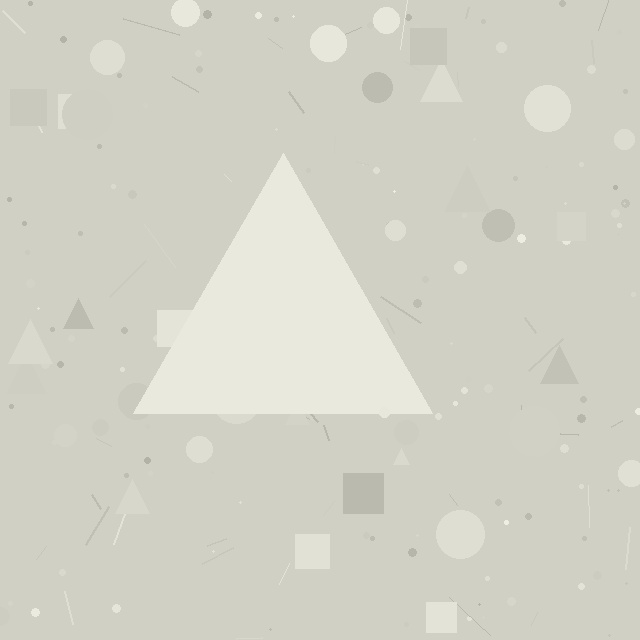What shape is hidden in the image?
A triangle is hidden in the image.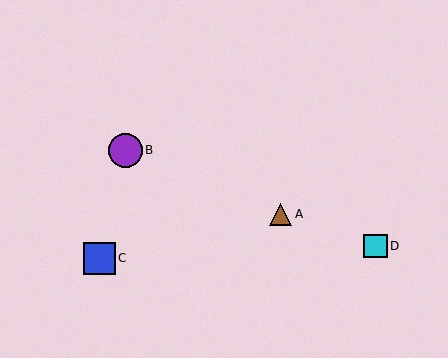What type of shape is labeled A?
Shape A is a brown triangle.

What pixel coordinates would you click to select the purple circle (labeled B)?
Click at (125, 150) to select the purple circle B.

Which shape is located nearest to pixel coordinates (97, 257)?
The blue square (labeled C) at (99, 258) is nearest to that location.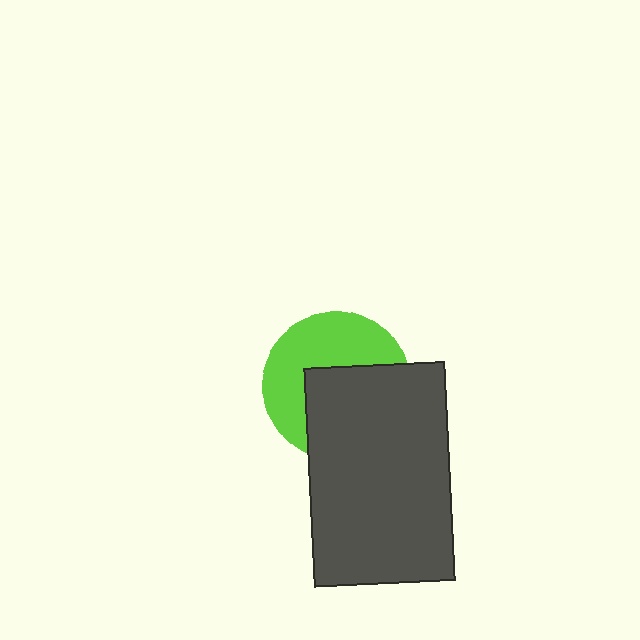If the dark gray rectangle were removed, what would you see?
You would see the complete lime circle.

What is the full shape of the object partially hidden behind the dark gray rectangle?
The partially hidden object is a lime circle.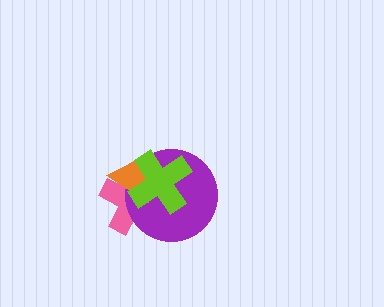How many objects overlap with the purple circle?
3 objects overlap with the purple circle.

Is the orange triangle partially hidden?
Yes, it is partially covered by another shape.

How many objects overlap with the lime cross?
3 objects overlap with the lime cross.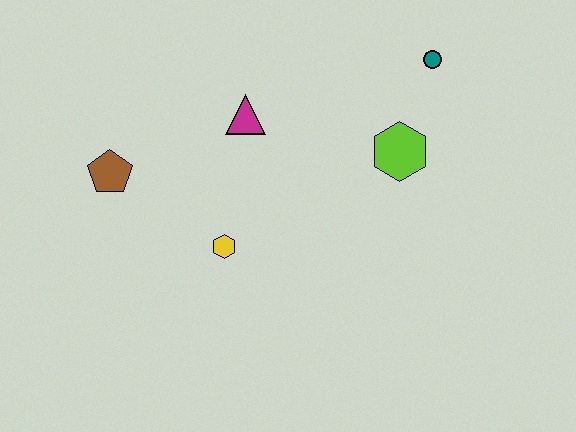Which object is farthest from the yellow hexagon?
The teal circle is farthest from the yellow hexagon.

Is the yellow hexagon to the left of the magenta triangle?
Yes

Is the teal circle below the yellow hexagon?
No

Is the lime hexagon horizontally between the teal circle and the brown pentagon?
Yes